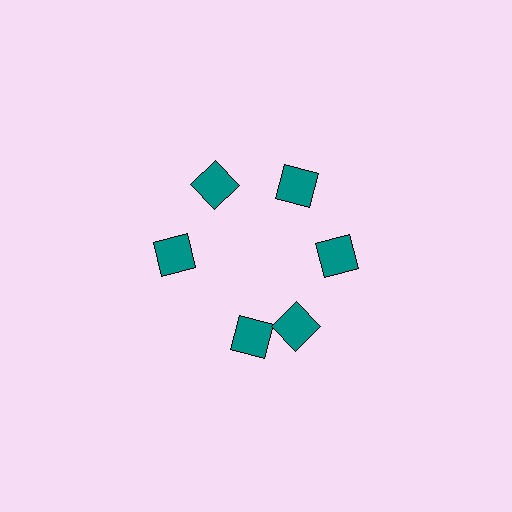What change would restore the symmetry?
The symmetry would be restored by rotating it back into even spacing with its neighbors so that all 6 diamonds sit at equal angles and equal distance from the center.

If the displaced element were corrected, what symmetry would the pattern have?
It would have 6-fold rotational symmetry — the pattern would map onto itself every 60 degrees.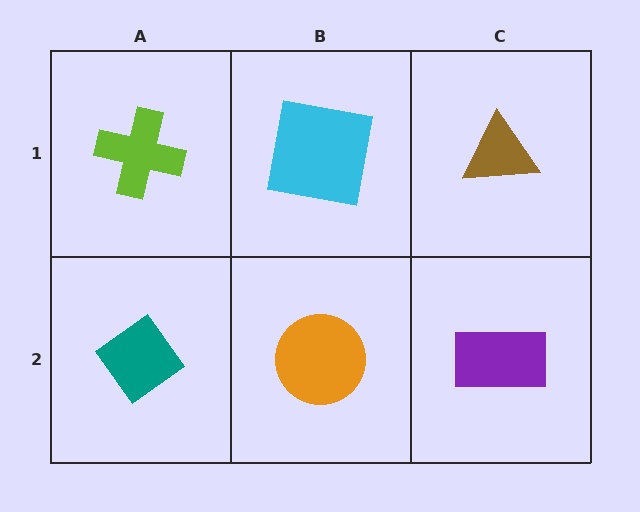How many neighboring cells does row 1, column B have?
3.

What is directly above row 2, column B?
A cyan square.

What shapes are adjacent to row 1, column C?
A purple rectangle (row 2, column C), a cyan square (row 1, column B).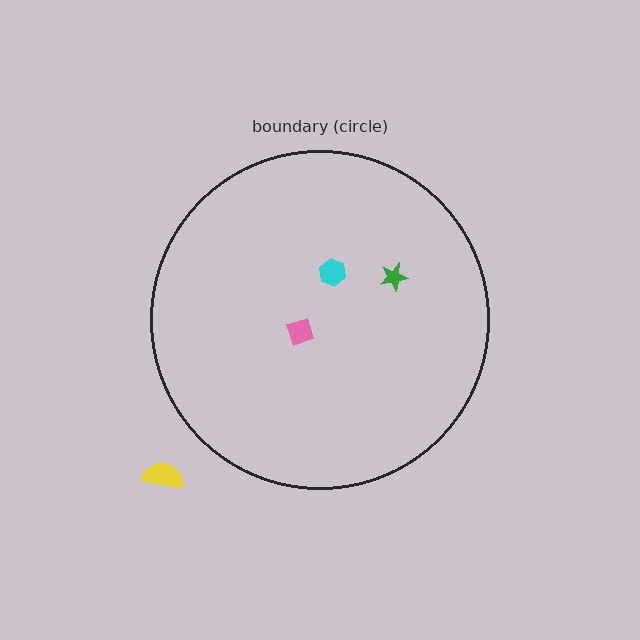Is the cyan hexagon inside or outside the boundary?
Inside.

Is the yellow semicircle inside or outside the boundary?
Outside.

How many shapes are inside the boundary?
3 inside, 1 outside.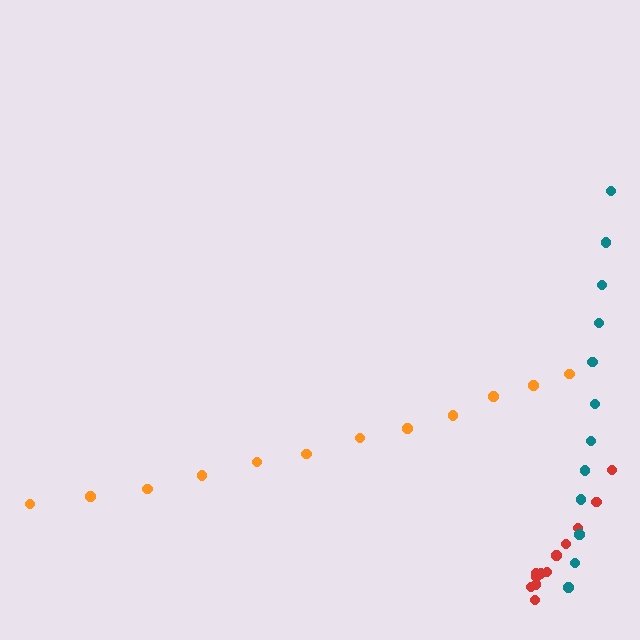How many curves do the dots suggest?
There are 3 distinct paths.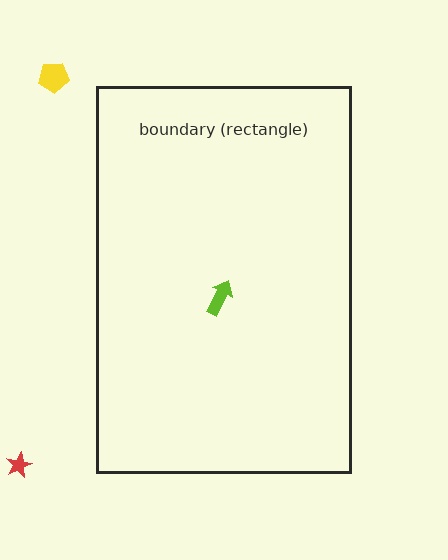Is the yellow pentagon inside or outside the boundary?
Outside.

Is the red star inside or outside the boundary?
Outside.